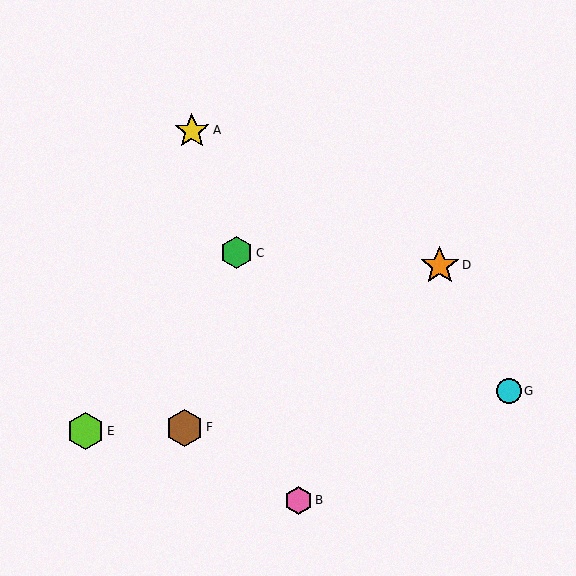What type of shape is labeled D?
Shape D is an orange star.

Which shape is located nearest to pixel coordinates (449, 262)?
The orange star (labeled D) at (440, 266) is nearest to that location.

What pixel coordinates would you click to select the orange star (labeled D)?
Click at (440, 266) to select the orange star D.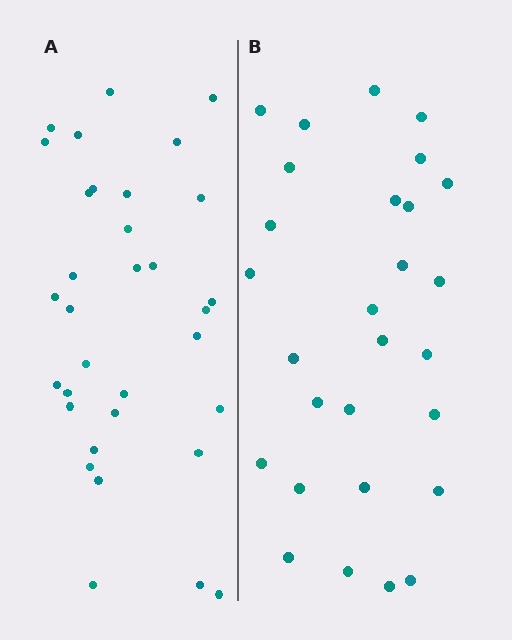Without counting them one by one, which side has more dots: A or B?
Region A (the left region) has more dots.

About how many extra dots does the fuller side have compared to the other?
Region A has about 5 more dots than region B.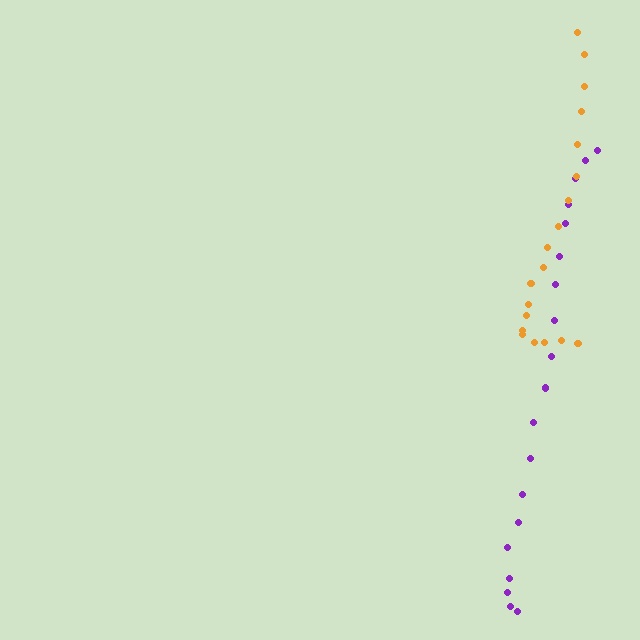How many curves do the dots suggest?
There are 2 distinct paths.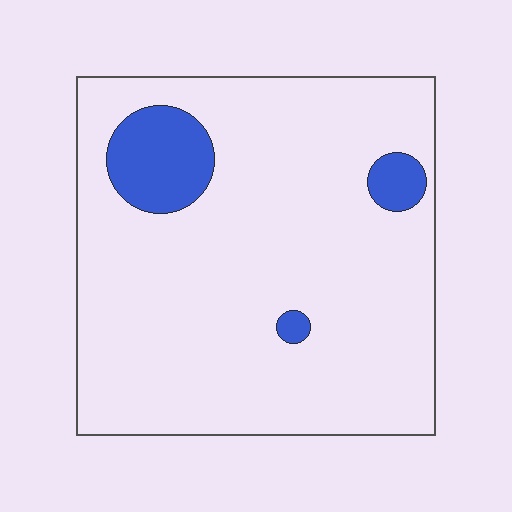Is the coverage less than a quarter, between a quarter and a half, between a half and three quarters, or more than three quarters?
Less than a quarter.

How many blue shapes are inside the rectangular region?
3.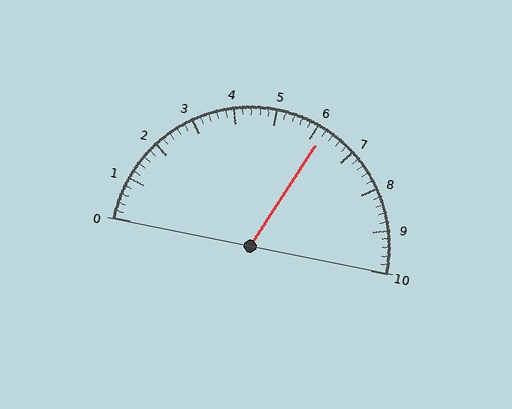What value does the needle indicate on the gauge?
The needle indicates approximately 6.2.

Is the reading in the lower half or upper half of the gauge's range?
The reading is in the upper half of the range (0 to 10).